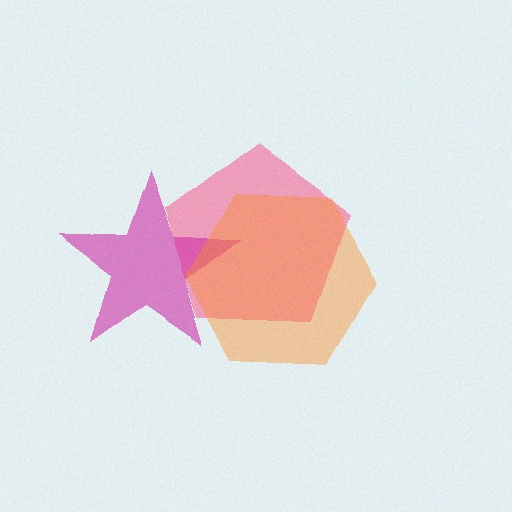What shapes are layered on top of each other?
The layered shapes are: a pink pentagon, a magenta star, an orange hexagon.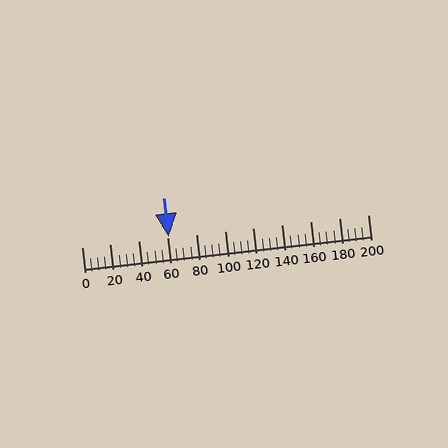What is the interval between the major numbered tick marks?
The major tick marks are spaced 20 units apart.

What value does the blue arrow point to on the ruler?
The blue arrow points to approximately 61.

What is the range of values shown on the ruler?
The ruler shows values from 0 to 200.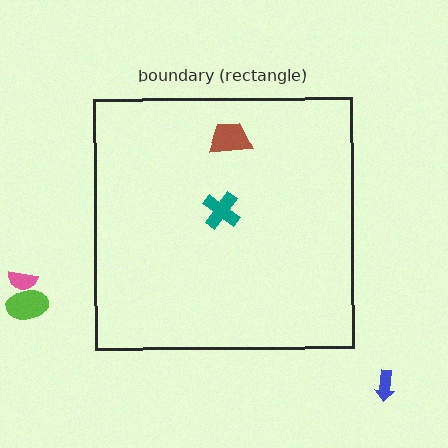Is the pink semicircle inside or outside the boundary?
Outside.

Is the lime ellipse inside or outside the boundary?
Outside.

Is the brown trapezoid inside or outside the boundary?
Inside.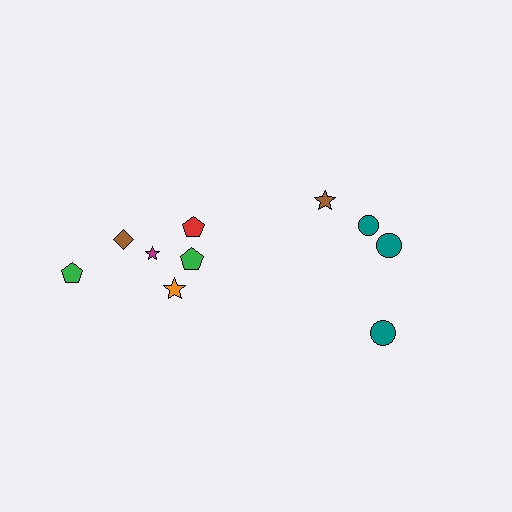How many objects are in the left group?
There are 6 objects.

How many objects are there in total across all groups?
There are 10 objects.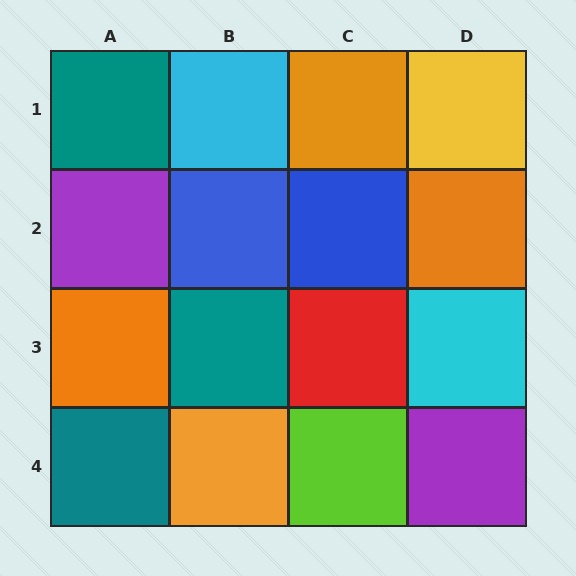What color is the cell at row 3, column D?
Cyan.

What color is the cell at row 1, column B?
Cyan.